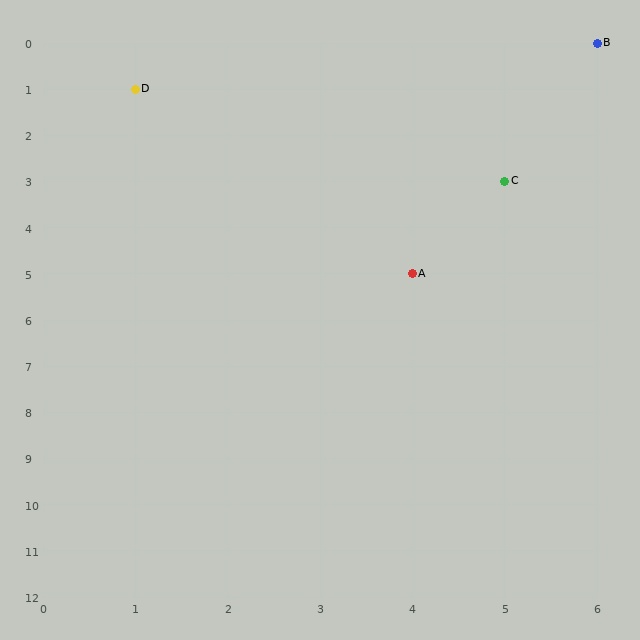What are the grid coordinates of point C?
Point C is at grid coordinates (5, 3).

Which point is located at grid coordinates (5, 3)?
Point C is at (5, 3).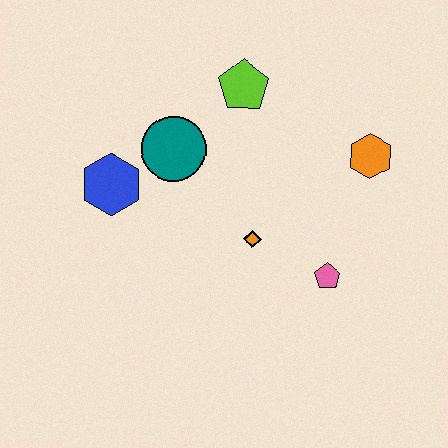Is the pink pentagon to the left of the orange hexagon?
Yes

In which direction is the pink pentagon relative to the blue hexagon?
The pink pentagon is to the right of the blue hexagon.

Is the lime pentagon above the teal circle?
Yes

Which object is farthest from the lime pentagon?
The pink pentagon is farthest from the lime pentagon.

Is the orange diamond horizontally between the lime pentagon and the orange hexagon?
Yes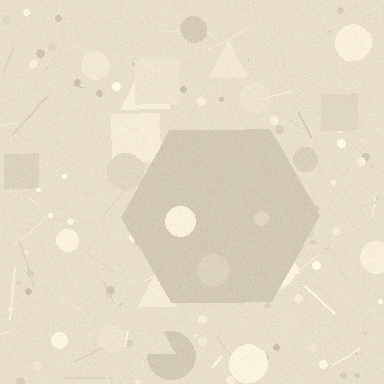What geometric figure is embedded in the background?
A hexagon is embedded in the background.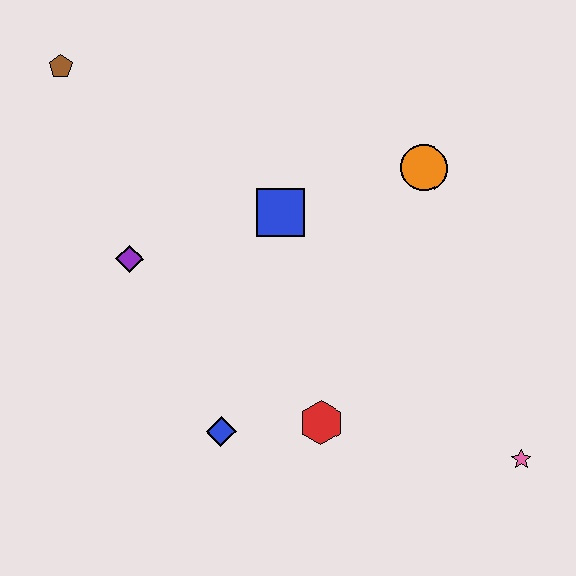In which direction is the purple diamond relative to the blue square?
The purple diamond is to the left of the blue square.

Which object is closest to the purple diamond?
The blue square is closest to the purple diamond.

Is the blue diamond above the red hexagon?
No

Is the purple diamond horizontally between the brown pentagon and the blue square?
Yes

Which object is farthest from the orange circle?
The brown pentagon is farthest from the orange circle.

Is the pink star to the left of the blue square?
No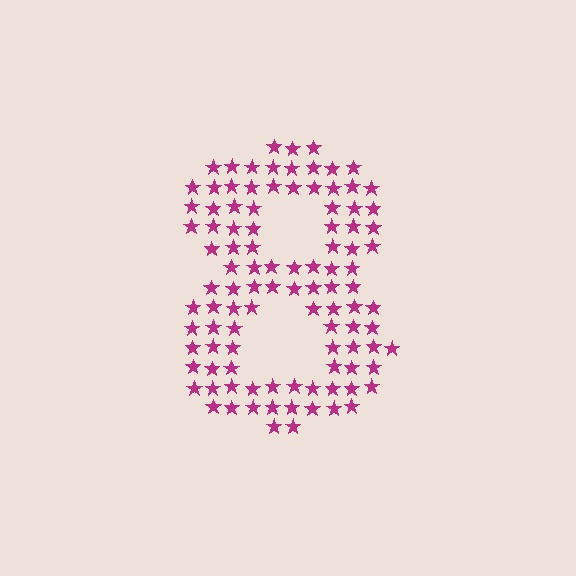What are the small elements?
The small elements are stars.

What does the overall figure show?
The overall figure shows the digit 8.